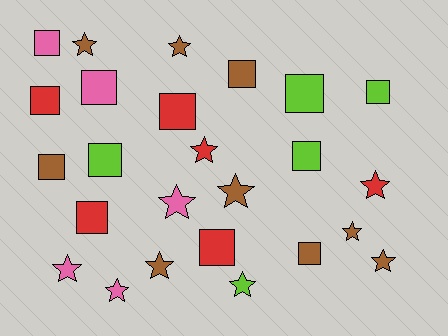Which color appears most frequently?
Brown, with 9 objects.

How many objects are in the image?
There are 25 objects.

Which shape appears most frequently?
Square, with 13 objects.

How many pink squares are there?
There are 2 pink squares.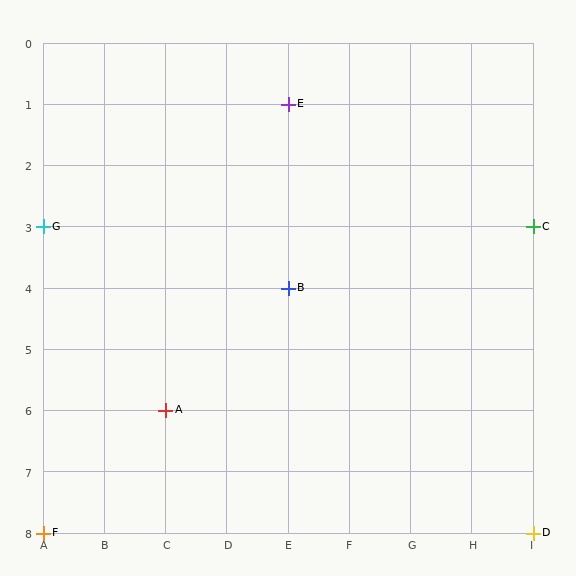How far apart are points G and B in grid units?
Points G and B are 4 columns and 1 row apart (about 4.1 grid units diagonally).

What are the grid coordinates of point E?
Point E is at grid coordinates (E, 1).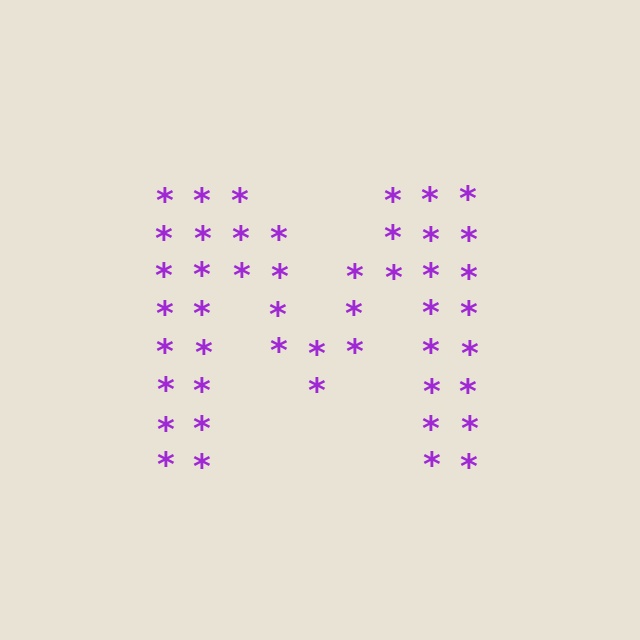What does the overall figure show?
The overall figure shows the letter M.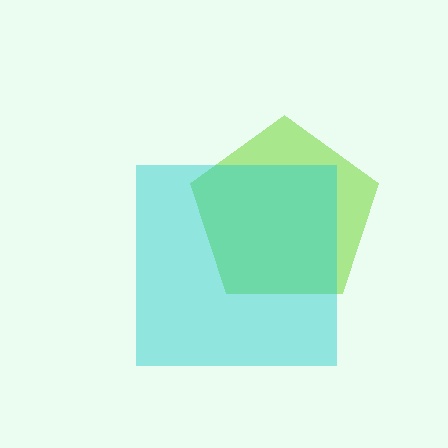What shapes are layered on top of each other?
The layered shapes are: a lime pentagon, a cyan square.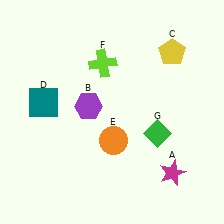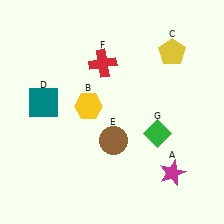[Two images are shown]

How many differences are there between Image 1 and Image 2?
There are 3 differences between the two images.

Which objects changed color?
B changed from purple to yellow. E changed from orange to brown. F changed from lime to red.